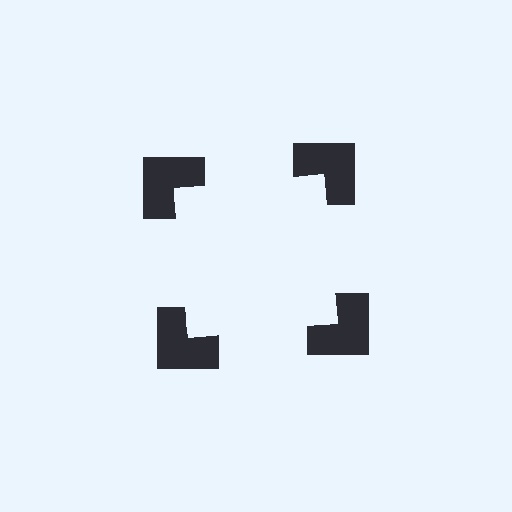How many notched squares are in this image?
There are 4 — one at each vertex of the illusory square.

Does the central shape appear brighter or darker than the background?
It typically appears slightly brighter than the background, even though no actual brightness change is drawn.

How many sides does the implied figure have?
4 sides.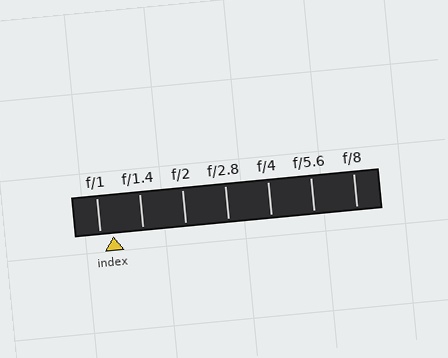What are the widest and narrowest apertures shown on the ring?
The widest aperture shown is f/1 and the narrowest is f/8.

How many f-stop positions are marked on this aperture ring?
There are 7 f-stop positions marked.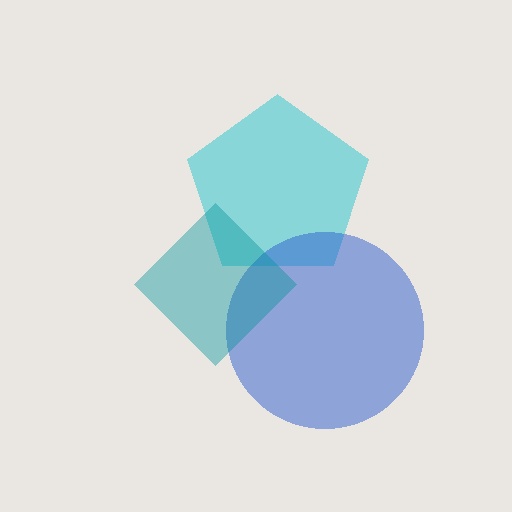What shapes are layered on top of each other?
The layered shapes are: a cyan pentagon, a blue circle, a teal diamond.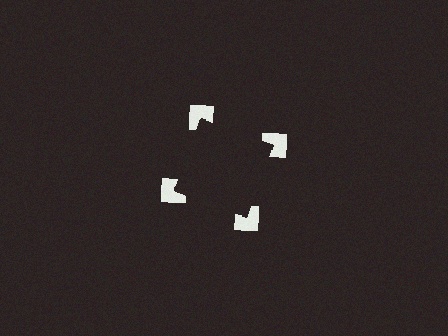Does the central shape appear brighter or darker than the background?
It typically appears slightly darker than the background, even though no actual brightness change is drawn.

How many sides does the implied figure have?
4 sides.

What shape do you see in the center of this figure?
An illusory square — its edges are inferred from the aligned wedge cuts in the notched squares, not physically drawn.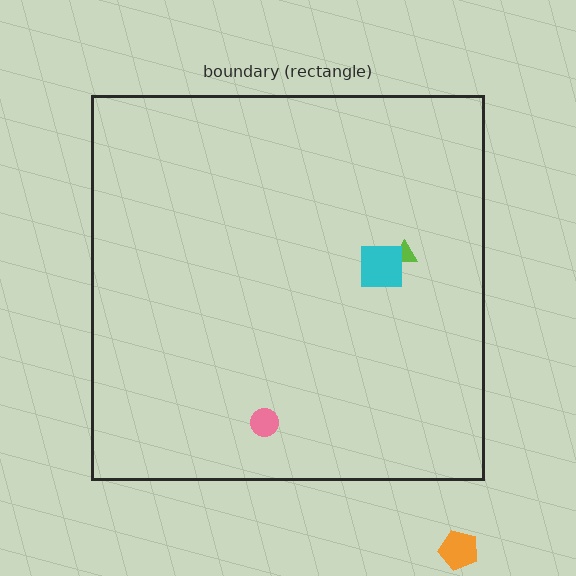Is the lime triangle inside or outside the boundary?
Inside.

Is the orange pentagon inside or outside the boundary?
Outside.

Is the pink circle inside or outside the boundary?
Inside.